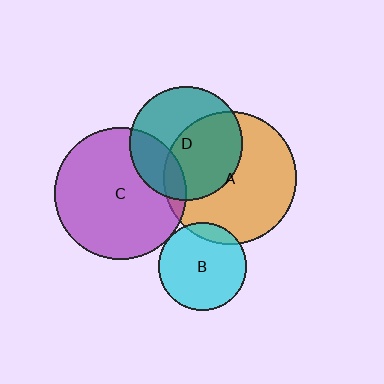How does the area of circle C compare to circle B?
Approximately 2.3 times.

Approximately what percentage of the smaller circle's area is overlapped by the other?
Approximately 5%.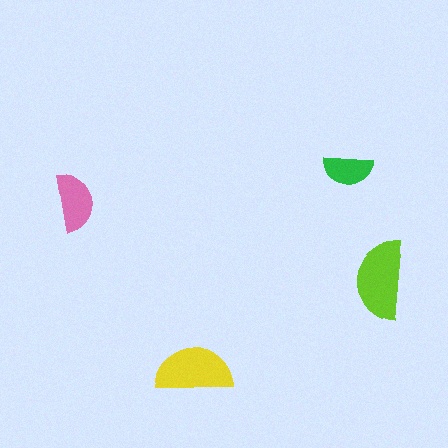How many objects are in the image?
There are 4 objects in the image.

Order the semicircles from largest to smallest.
the lime one, the yellow one, the pink one, the green one.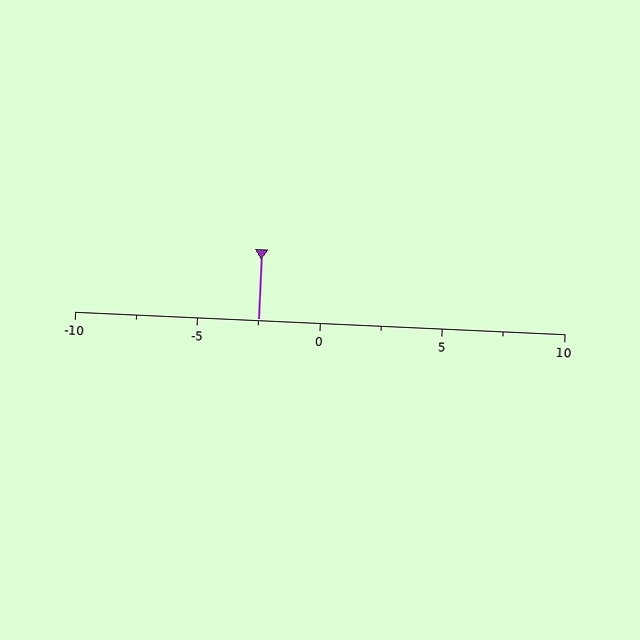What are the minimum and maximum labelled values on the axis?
The axis runs from -10 to 10.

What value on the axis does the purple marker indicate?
The marker indicates approximately -2.5.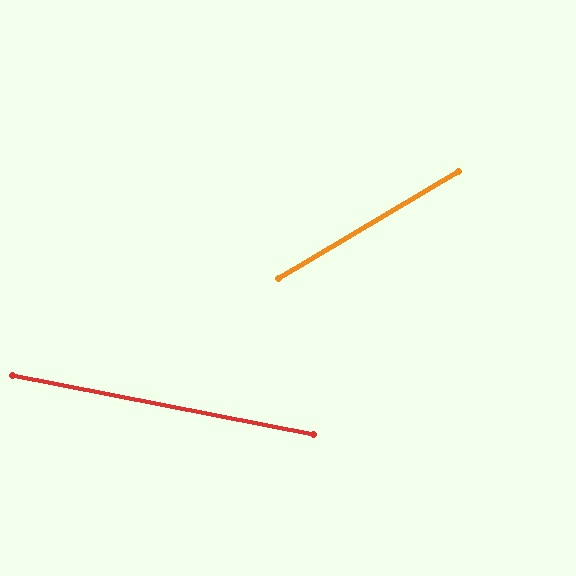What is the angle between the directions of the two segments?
Approximately 42 degrees.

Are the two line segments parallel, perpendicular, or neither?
Neither parallel nor perpendicular — they differ by about 42°.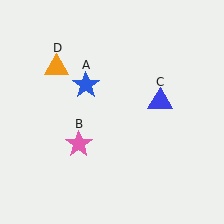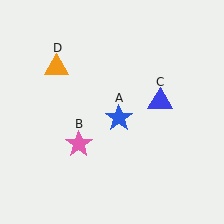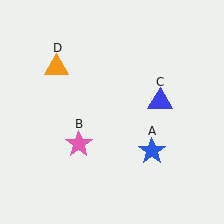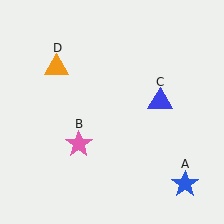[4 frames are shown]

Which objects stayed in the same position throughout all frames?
Pink star (object B) and blue triangle (object C) and orange triangle (object D) remained stationary.